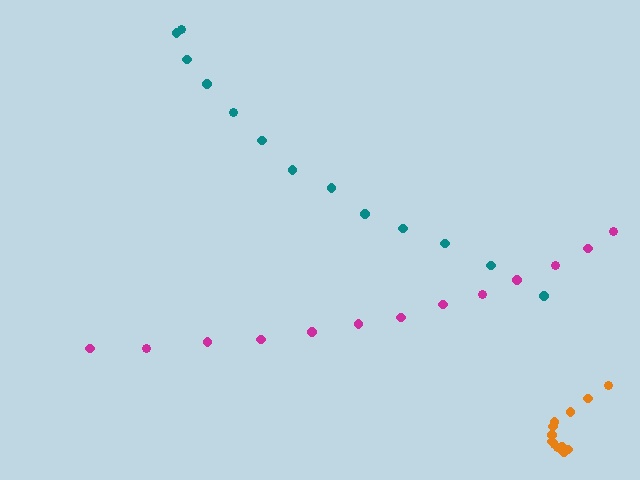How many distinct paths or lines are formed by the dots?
There are 3 distinct paths.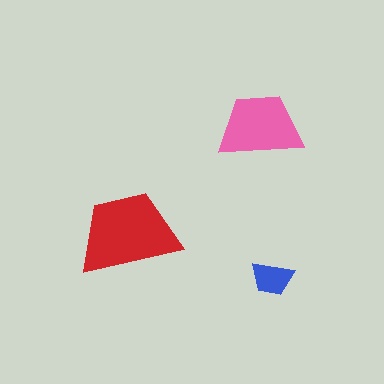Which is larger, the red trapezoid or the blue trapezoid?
The red one.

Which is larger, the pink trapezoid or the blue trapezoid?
The pink one.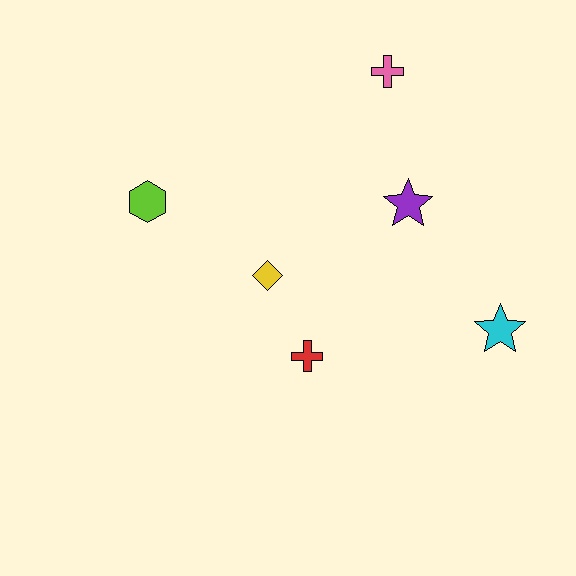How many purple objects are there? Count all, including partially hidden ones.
There is 1 purple object.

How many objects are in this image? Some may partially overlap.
There are 6 objects.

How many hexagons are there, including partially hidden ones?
There is 1 hexagon.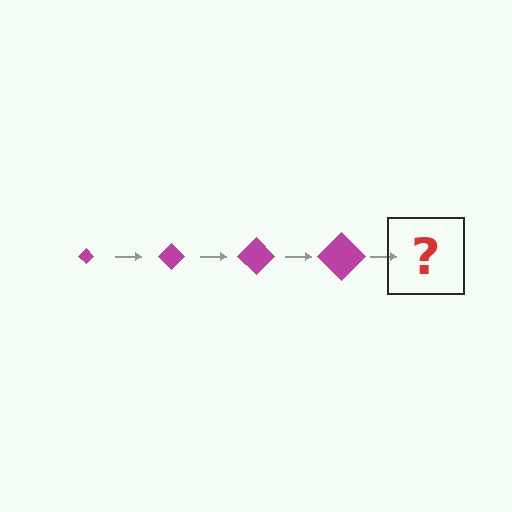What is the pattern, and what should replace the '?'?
The pattern is that the diamond gets progressively larger each step. The '?' should be a magenta diamond, larger than the previous one.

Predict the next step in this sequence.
The next step is a magenta diamond, larger than the previous one.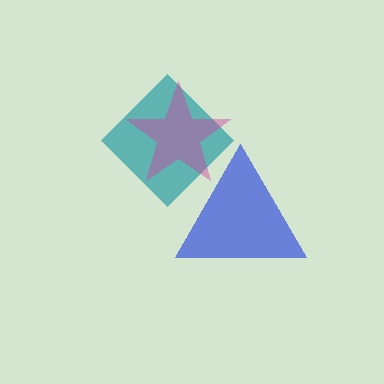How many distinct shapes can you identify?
There are 3 distinct shapes: a blue triangle, a teal diamond, a magenta star.